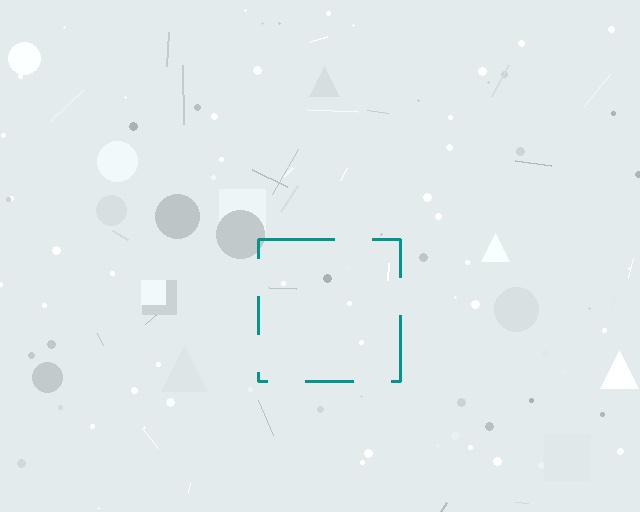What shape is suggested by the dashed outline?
The dashed outline suggests a square.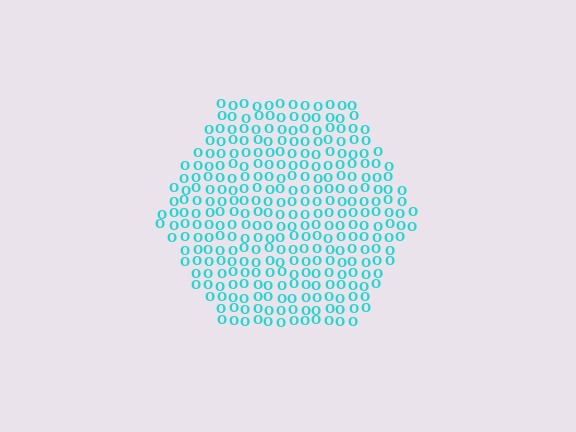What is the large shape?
The large shape is a hexagon.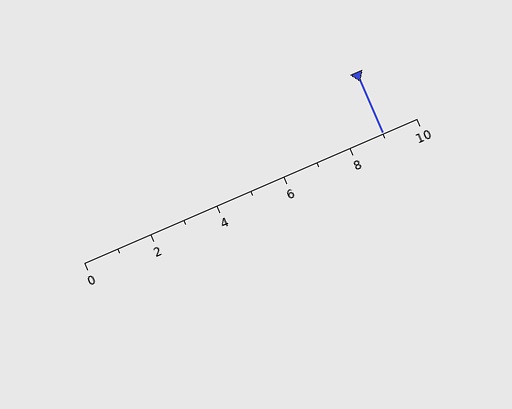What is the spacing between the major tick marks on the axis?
The major ticks are spaced 2 apart.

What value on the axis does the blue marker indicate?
The marker indicates approximately 9.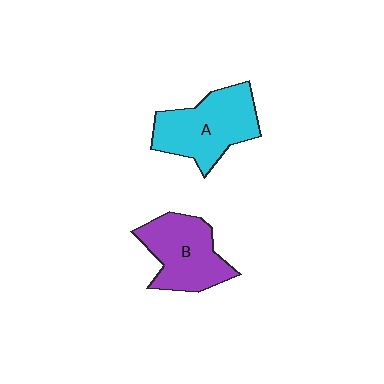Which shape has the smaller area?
Shape B (purple).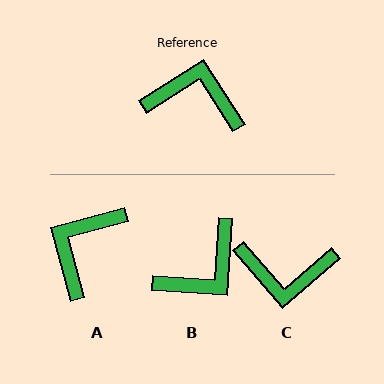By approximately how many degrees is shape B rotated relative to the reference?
Approximately 127 degrees clockwise.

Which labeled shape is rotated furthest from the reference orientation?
C, about 172 degrees away.